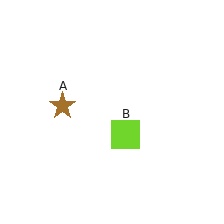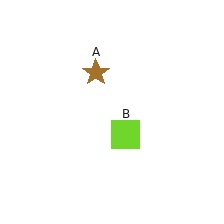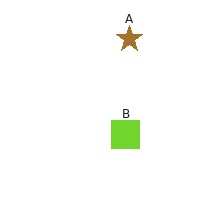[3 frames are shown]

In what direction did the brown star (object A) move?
The brown star (object A) moved up and to the right.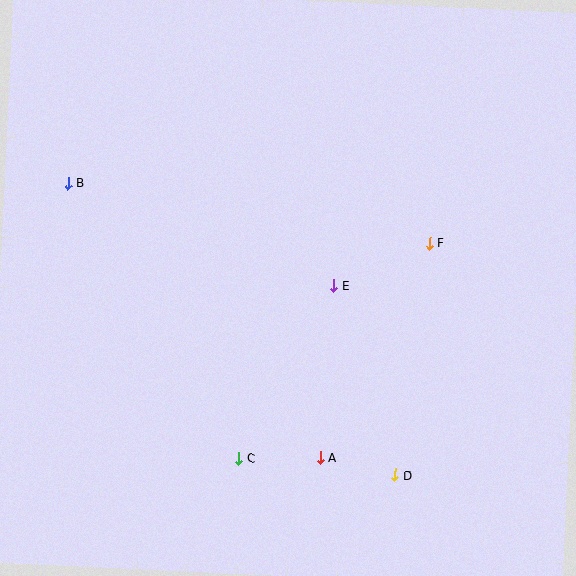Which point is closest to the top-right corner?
Point F is closest to the top-right corner.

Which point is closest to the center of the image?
Point E at (334, 286) is closest to the center.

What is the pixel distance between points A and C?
The distance between A and C is 82 pixels.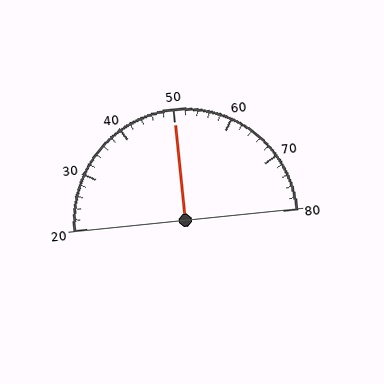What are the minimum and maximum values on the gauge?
The gauge ranges from 20 to 80.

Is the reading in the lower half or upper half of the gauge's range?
The reading is in the upper half of the range (20 to 80).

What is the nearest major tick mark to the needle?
The nearest major tick mark is 50.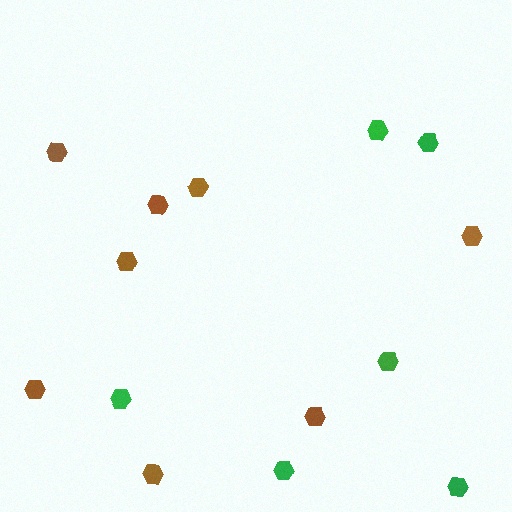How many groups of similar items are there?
There are 2 groups: one group of green hexagons (6) and one group of brown hexagons (8).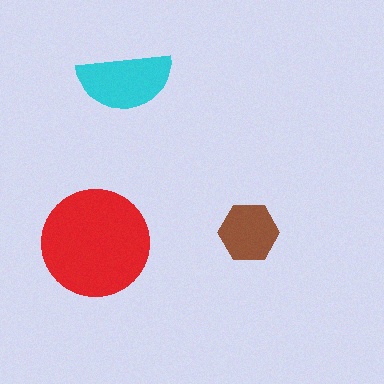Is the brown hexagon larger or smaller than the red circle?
Smaller.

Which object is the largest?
The red circle.